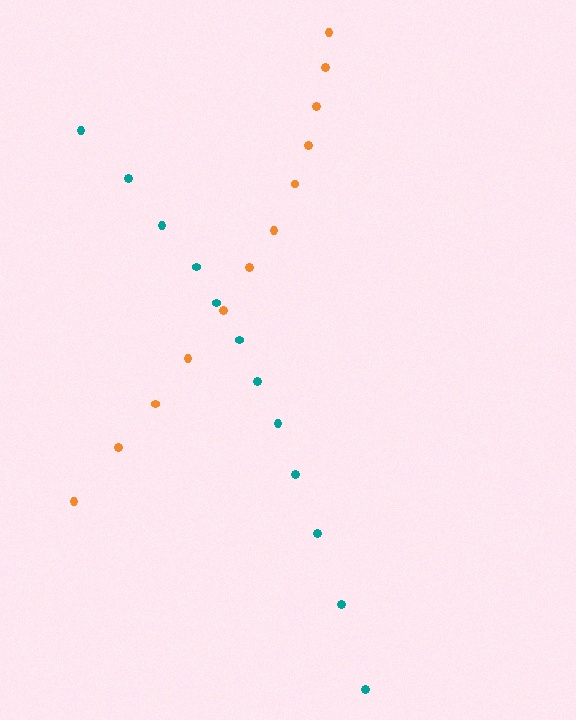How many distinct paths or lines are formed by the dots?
There are 2 distinct paths.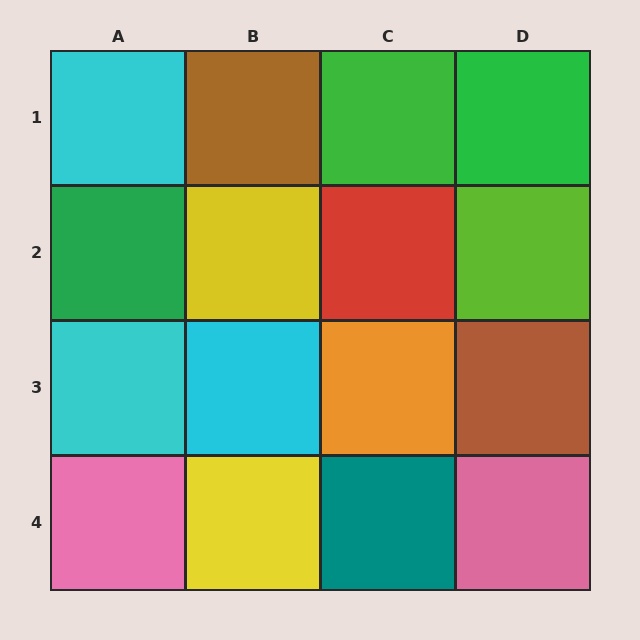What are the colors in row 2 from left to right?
Green, yellow, red, lime.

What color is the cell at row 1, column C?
Green.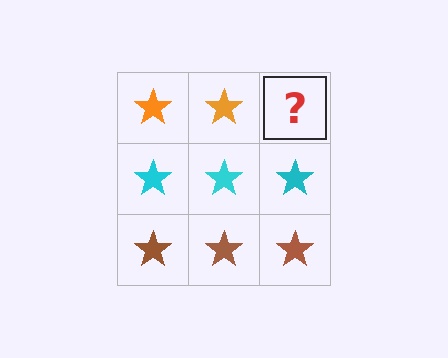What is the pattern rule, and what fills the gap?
The rule is that each row has a consistent color. The gap should be filled with an orange star.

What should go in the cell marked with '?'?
The missing cell should contain an orange star.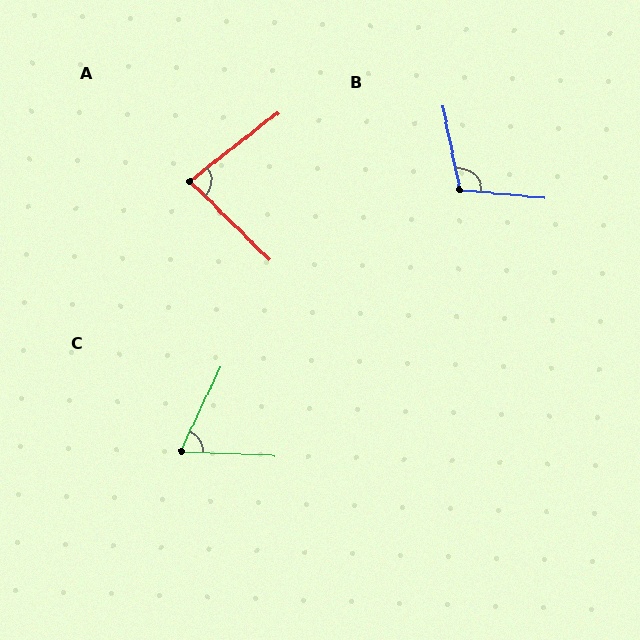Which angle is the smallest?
C, at approximately 67 degrees.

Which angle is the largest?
B, at approximately 107 degrees.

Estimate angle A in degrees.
Approximately 82 degrees.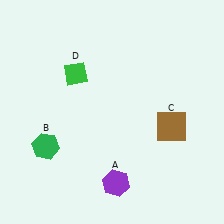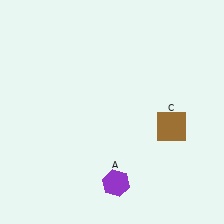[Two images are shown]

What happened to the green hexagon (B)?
The green hexagon (B) was removed in Image 2. It was in the bottom-left area of Image 1.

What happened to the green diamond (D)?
The green diamond (D) was removed in Image 2. It was in the top-left area of Image 1.